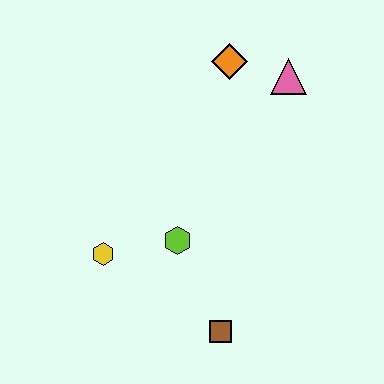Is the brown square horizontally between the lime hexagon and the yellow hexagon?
No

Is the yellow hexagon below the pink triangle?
Yes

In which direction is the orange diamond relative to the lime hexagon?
The orange diamond is above the lime hexagon.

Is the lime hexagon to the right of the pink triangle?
No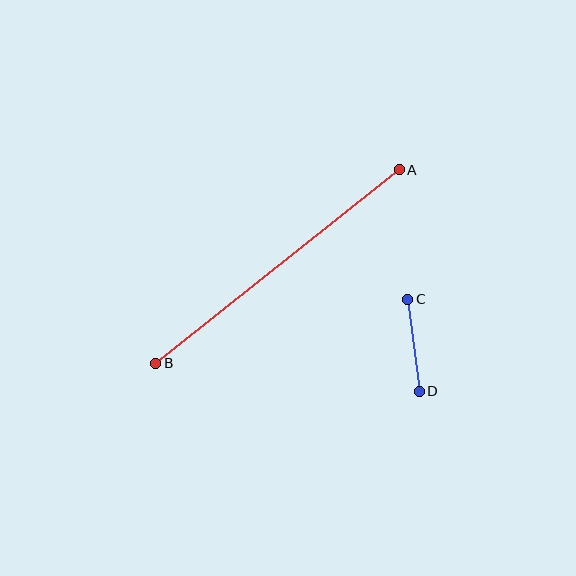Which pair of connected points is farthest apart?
Points A and B are farthest apart.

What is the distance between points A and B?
The distance is approximately 311 pixels.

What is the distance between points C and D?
The distance is approximately 93 pixels.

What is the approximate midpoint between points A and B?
The midpoint is at approximately (277, 267) pixels.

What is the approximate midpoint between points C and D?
The midpoint is at approximately (414, 345) pixels.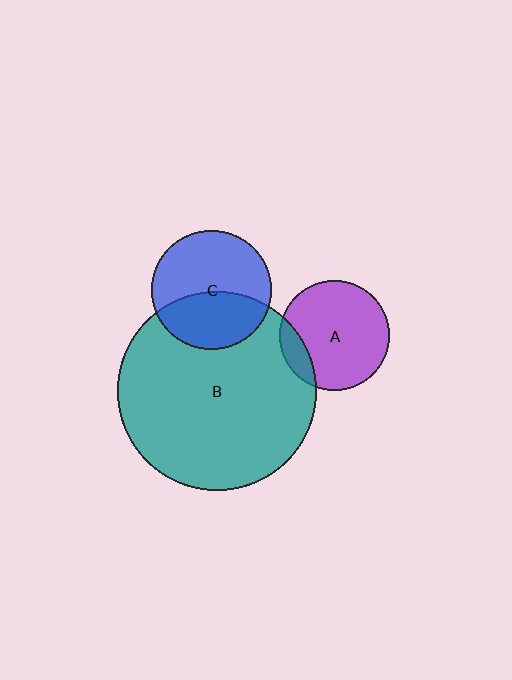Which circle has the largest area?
Circle B (teal).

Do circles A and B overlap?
Yes.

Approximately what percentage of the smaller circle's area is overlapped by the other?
Approximately 15%.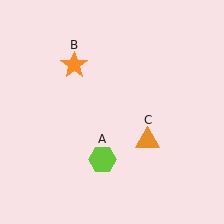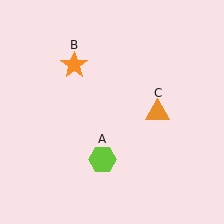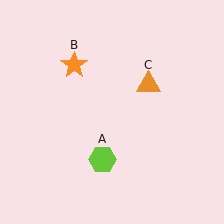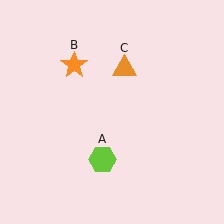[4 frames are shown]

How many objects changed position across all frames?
1 object changed position: orange triangle (object C).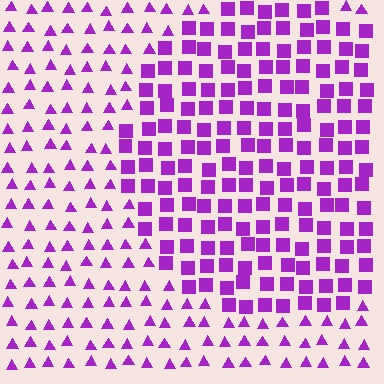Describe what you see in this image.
The image is filled with small purple elements arranged in a uniform grid. A circle-shaped region contains squares, while the surrounding area contains triangles. The boundary is defined purely by the change in element shape.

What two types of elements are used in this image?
The image uses squares inside the circle region and triangles outside it.